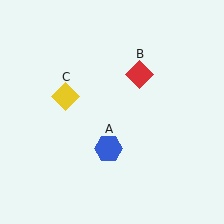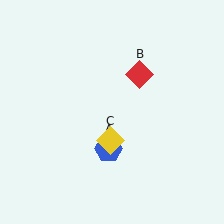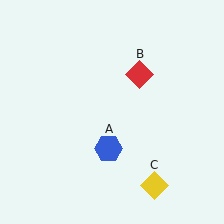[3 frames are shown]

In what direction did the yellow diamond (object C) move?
The yellow diamond (object C) moved down and to the right.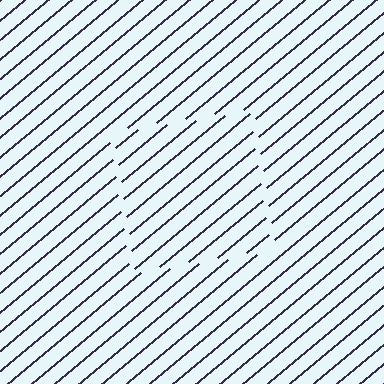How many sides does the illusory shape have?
4 sides — the line-ends trace a square.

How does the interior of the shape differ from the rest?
The interior of the shape contains the same grating, shifted by half a period — the contour is defined by the phase discontinuity where line-ends from the inner and outer gratings abut.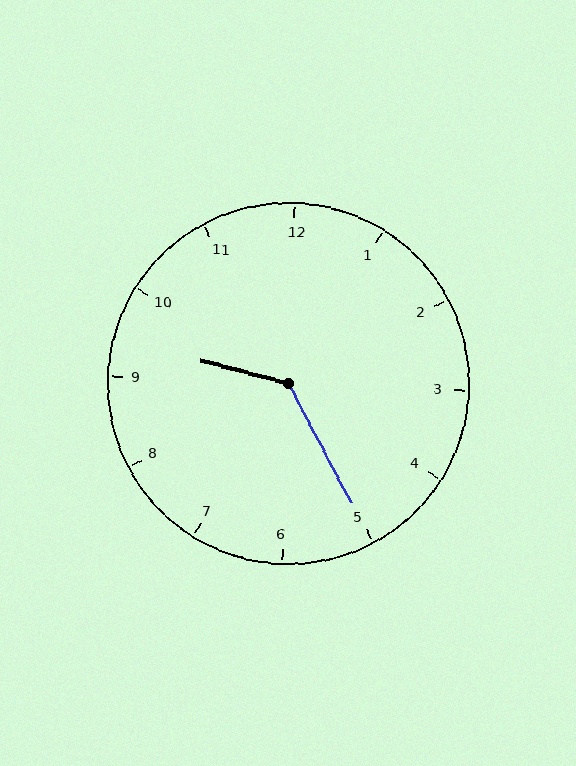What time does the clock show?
9:25.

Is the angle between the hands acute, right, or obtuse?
It is obtuse.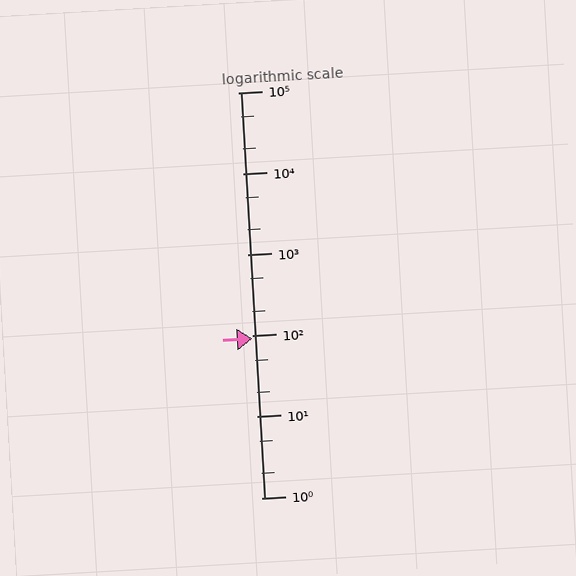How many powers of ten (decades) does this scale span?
The scale spans 5 decades, from 1 to 100000.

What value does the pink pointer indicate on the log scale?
The pointer indicates approximately 93.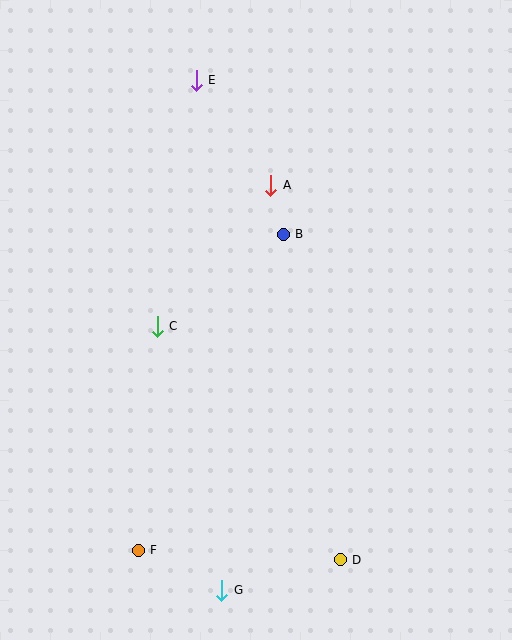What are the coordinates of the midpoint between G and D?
The midpoint between G and D is at (281, 575).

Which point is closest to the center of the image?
Point B at (283, 234) is closest to the center.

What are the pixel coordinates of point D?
Point D is at (340, 560).